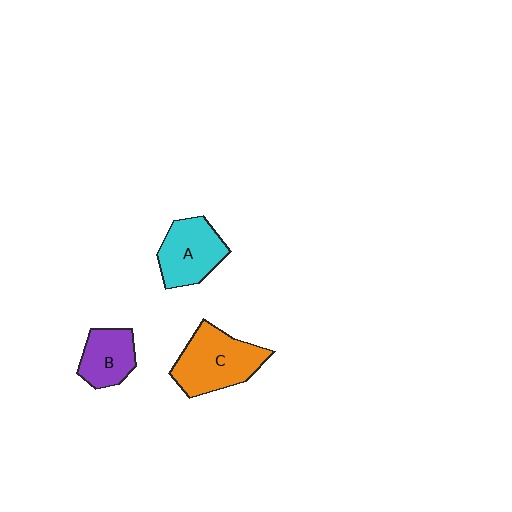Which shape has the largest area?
Shape C (orange).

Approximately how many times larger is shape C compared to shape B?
Approximately 1.6 times.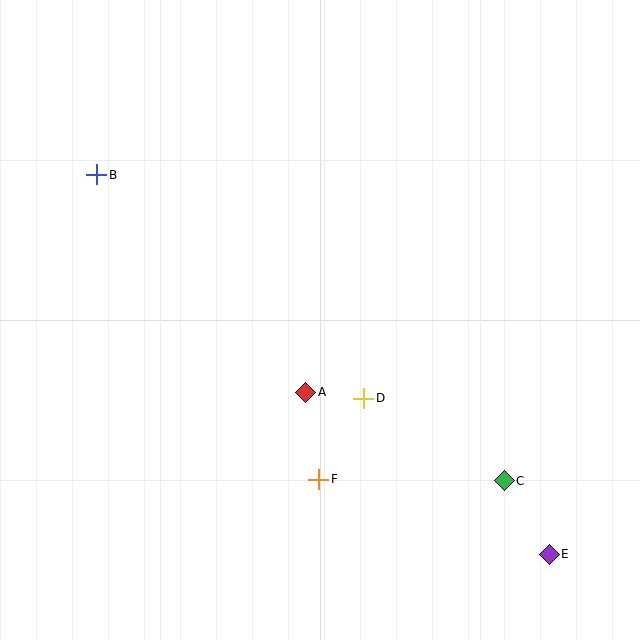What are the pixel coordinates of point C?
Point C is at (504, 481).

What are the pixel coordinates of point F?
Point F is at (319, 479).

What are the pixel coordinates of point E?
Point E is at (549, 554).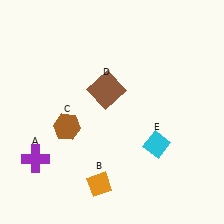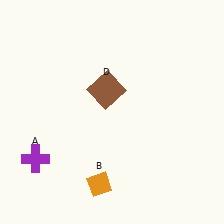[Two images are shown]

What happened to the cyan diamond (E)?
The cyan diamond (E) was removed in Image 2. It was in the bottom-right area of Image 1.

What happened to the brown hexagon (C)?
The brown hexagon (C) was removed in Image 2. It was in the bottom-left area of Image 1.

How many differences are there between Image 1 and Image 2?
There are 2 differences between the two images.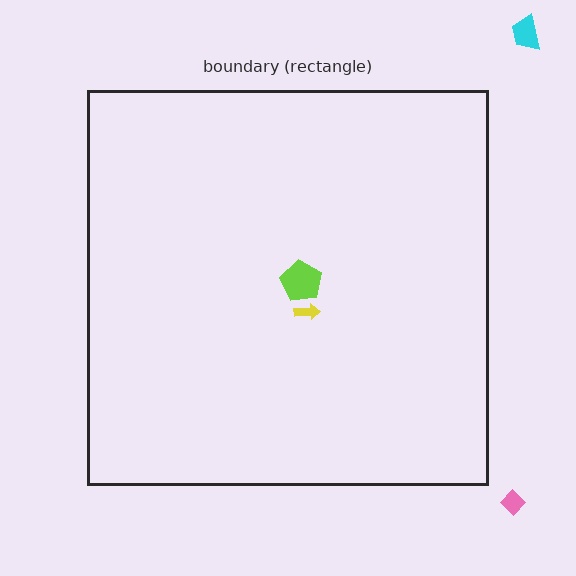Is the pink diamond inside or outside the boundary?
Outside.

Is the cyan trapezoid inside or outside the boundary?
Outside.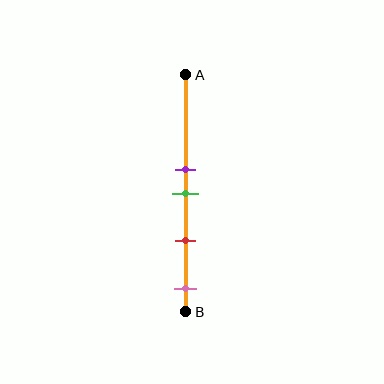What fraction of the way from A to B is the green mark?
The green mark is approximately 50% (0.5) of the way from A to B.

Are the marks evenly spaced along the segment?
No, the marks are not evenly spaced.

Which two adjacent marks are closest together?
The purple and green marks are the closest adjacent pair.